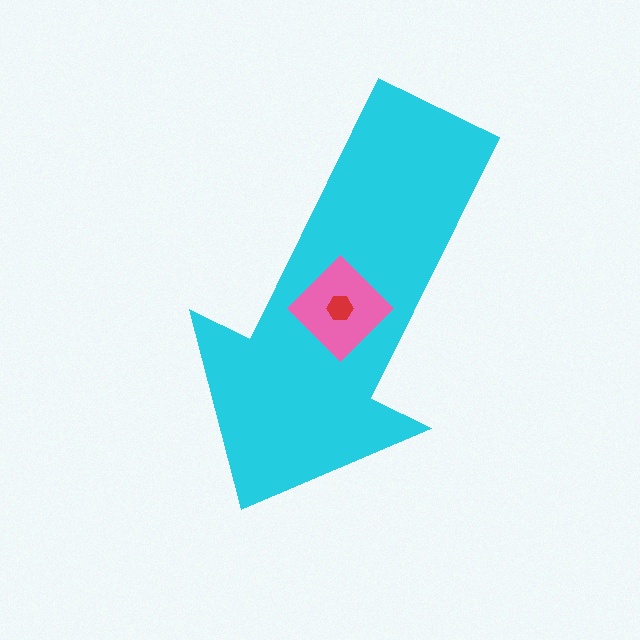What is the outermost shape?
The cyan arrow.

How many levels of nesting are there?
3.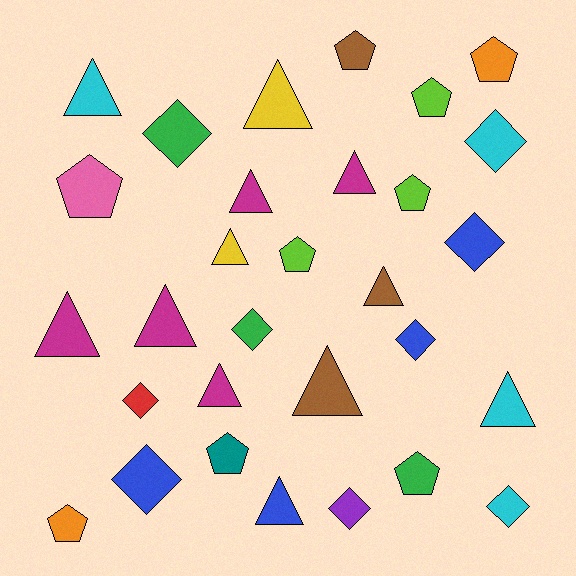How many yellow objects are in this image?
There are 2 yellow objects.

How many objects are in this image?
There are 30 objects.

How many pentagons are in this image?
There are 9 pentagons.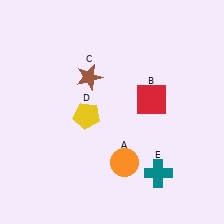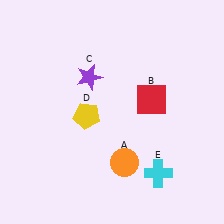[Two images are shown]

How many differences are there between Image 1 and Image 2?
There are 2 differences between the two images.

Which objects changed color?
C changed from brown to purple. E changed from teal to cyan.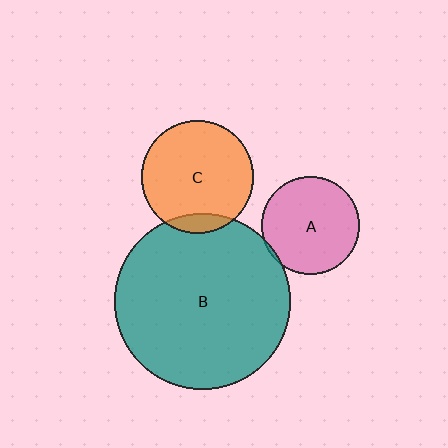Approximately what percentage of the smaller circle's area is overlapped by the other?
Approximately 5%.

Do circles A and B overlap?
Yes.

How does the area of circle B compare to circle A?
Approximately 3.2 times.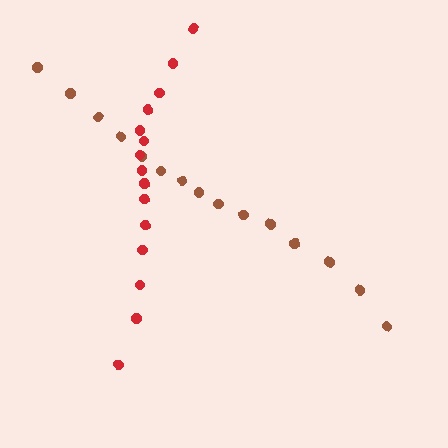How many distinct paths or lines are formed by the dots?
There are 2 distinct paths.